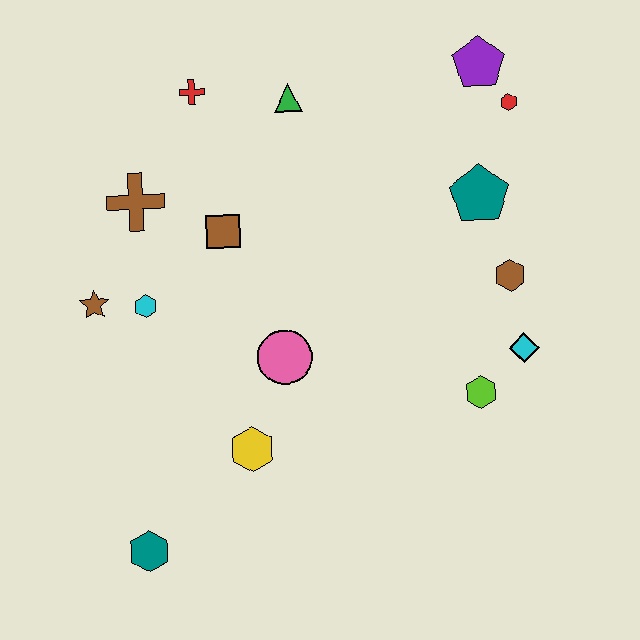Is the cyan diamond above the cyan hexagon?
No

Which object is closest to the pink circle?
The yellow hexagon is closest to the pink circle.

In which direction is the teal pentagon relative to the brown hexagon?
The teal pentagon is above the brown hexagon.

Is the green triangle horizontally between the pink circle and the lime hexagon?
Yes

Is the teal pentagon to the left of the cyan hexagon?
No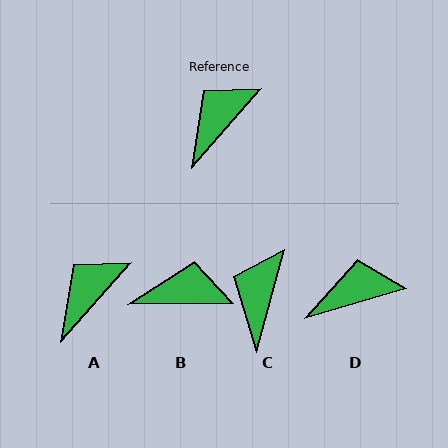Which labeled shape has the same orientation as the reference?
A.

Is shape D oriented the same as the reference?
No, it is off by about 32 degrees.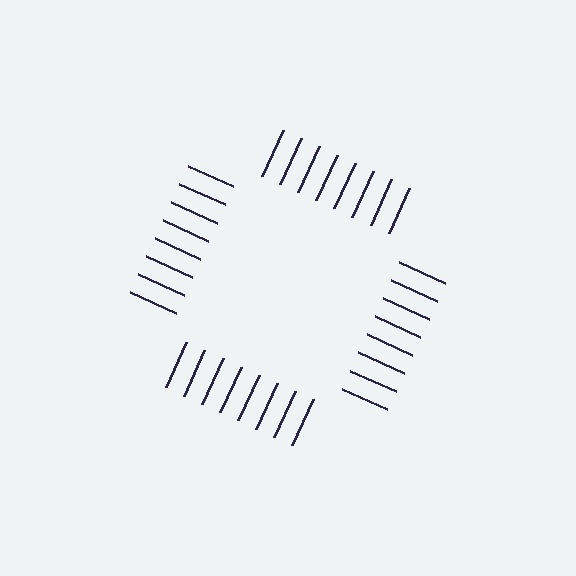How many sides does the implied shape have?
4 sides — the line-ends trace a square.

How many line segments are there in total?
32 — 8 along each of the 4 edges.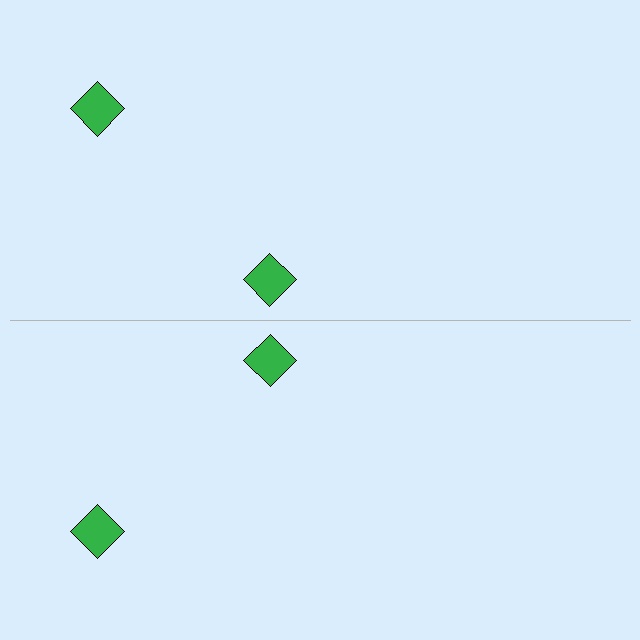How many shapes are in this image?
There are 4 shapes in this image.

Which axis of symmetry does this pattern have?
The pattern has a horizontal axis of symmetry running through the center of the image.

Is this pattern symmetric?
Yes, this pattern has bilateral (reflection) symmetry.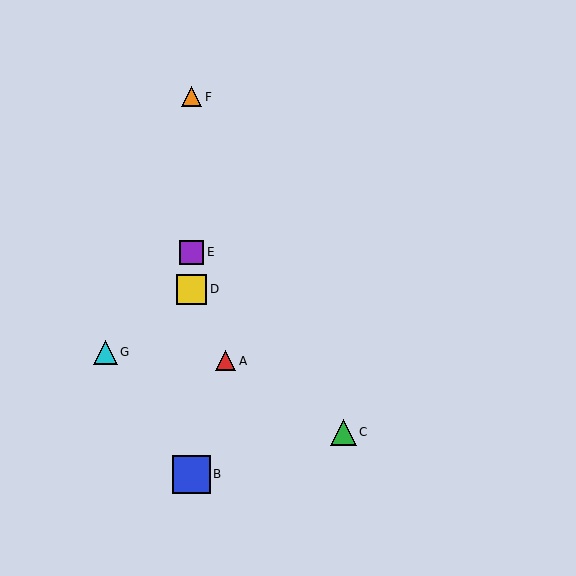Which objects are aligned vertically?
Objects B, D, E, F are aligned vertically.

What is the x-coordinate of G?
Object G is at x≈106.